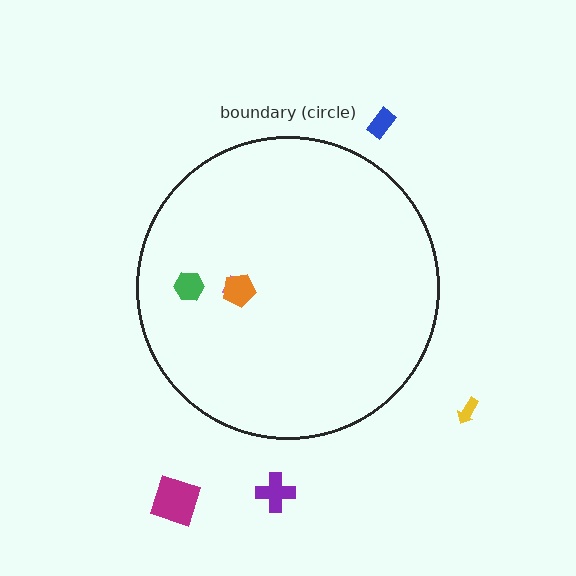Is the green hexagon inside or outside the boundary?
Inside.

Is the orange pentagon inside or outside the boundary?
Inside.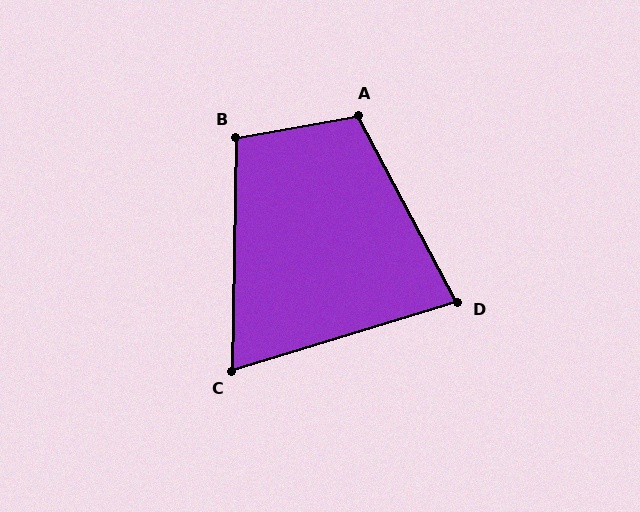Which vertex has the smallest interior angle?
C, at approximately 72 degrees.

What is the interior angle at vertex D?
Approximately 79 degrees (acute).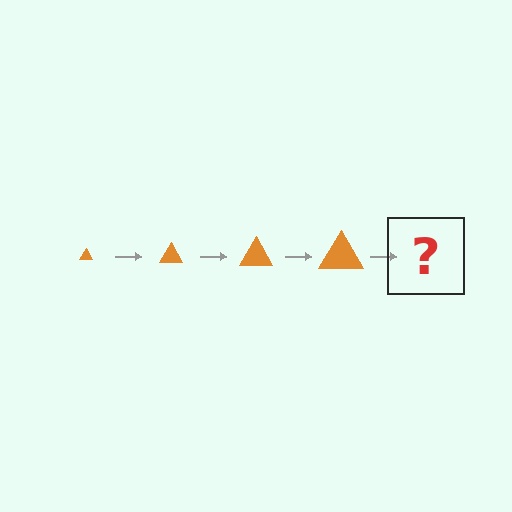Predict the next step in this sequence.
The next step is an orange triangle, larger than the previous one.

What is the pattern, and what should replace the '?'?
The pattern is that the triangle gets progressively larger each step. The '?' should be an orange triangle, larger than the previous one.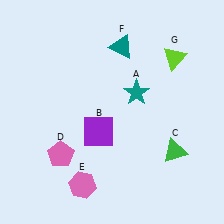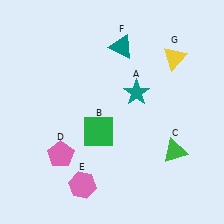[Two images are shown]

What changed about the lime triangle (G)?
In Image 1, G is lime. In Image 2, it changed to yellow.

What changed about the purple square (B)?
In Image 1, B is purple. In Image 2, it changed to green.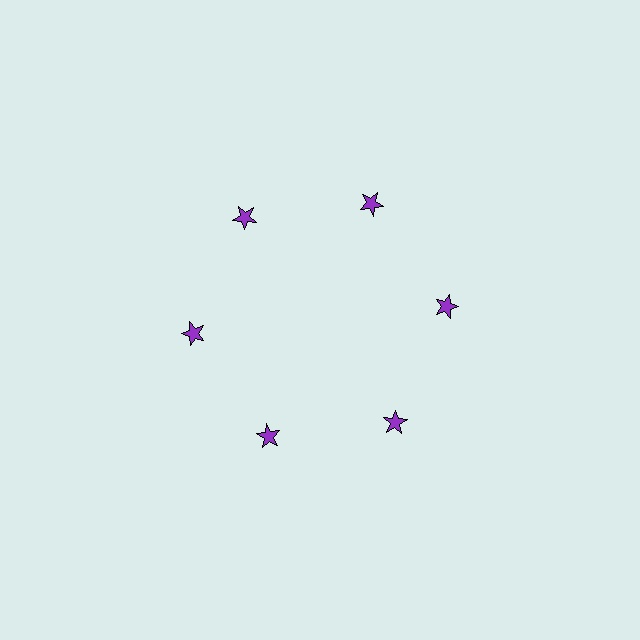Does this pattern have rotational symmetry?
Yes, this pattern has 6-fold rotational symmetry. It looks the same after rotating 60 degrees around the center.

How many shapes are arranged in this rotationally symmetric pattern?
There are 6 shapes, arranged in 6 groups of 1.